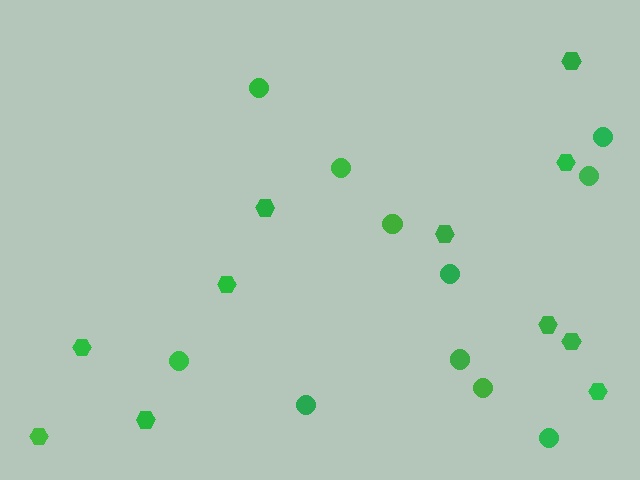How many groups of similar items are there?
There are 2 groups: one group of hexagons (11) and one group of circles (11).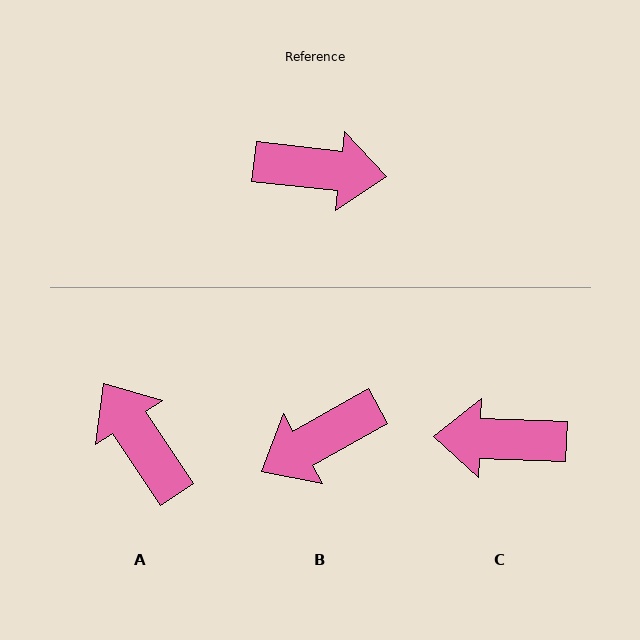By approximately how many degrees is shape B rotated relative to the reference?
Approximately 144 degrees clockwise.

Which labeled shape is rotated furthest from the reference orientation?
C, about 176 degrees away.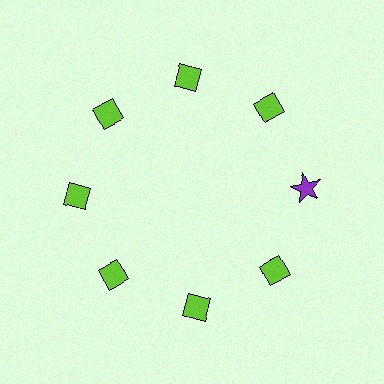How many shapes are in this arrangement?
There are 8 shapes arranged in a ring pattern.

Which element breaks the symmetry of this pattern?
The purple star at roughly the 3 o'clock position breaks the symmetry. All other shapes are lime diamonds.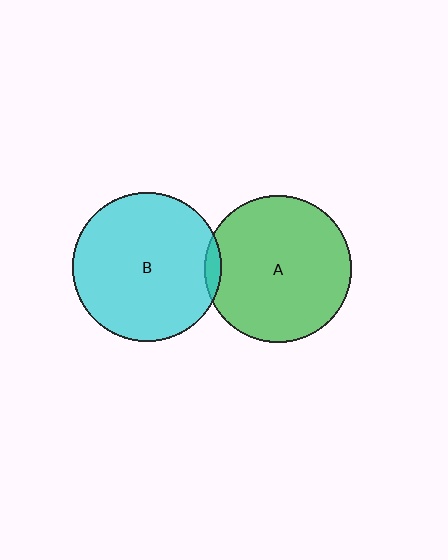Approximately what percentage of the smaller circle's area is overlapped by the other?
Approximately 5%.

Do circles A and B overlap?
Yes.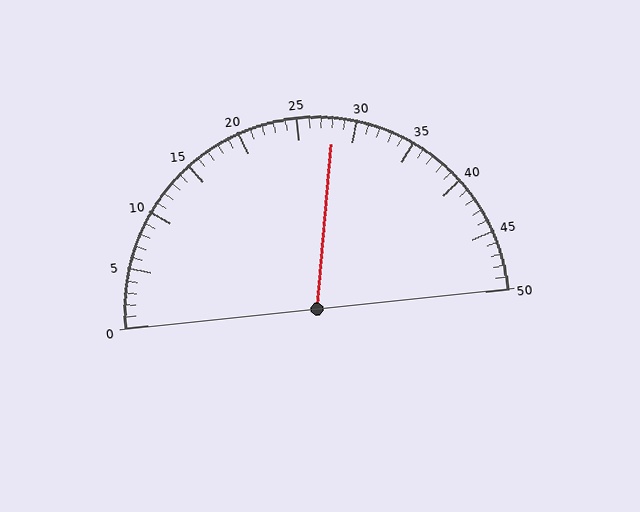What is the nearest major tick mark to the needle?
The nearest major tick mark is 30.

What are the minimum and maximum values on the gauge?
The gauge ranges from 0 to 50.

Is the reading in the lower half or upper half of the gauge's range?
The reading is in the upper half of the range (0 to 50).